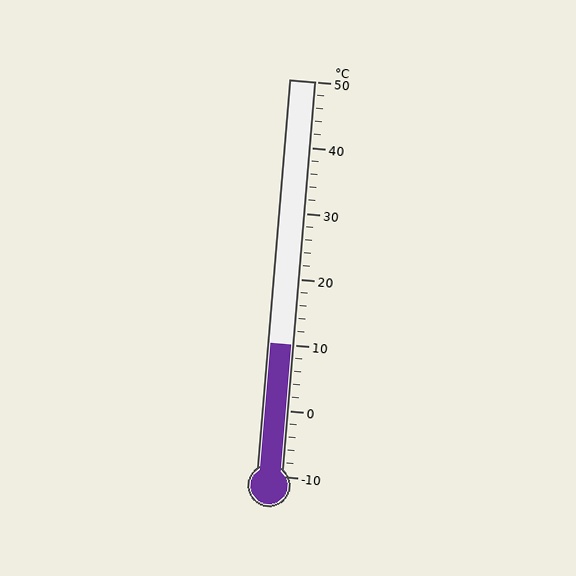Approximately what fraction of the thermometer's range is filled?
The thermometer is filled to approximately 35% of its range.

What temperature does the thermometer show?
The thermometer shows approximately 10°C.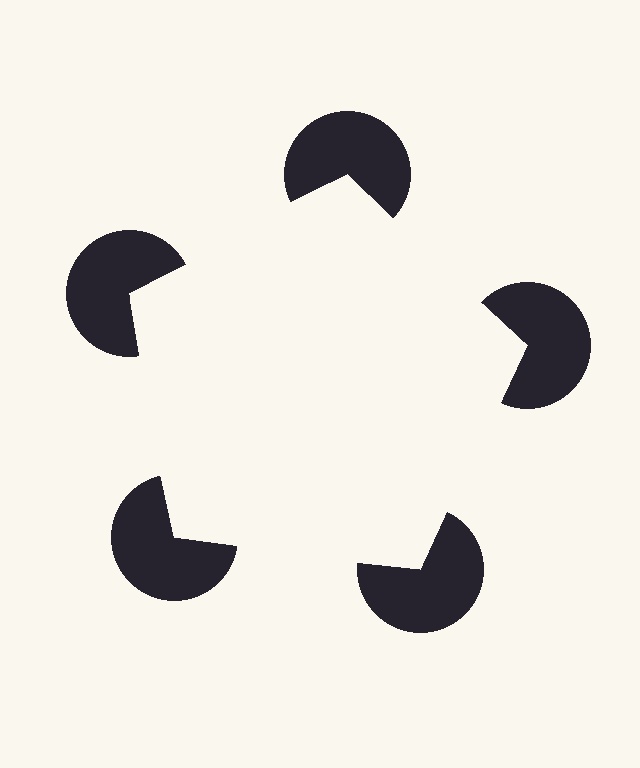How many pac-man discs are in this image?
There are 5 — one at each vertex of the illusory pentagon.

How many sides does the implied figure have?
5 sides.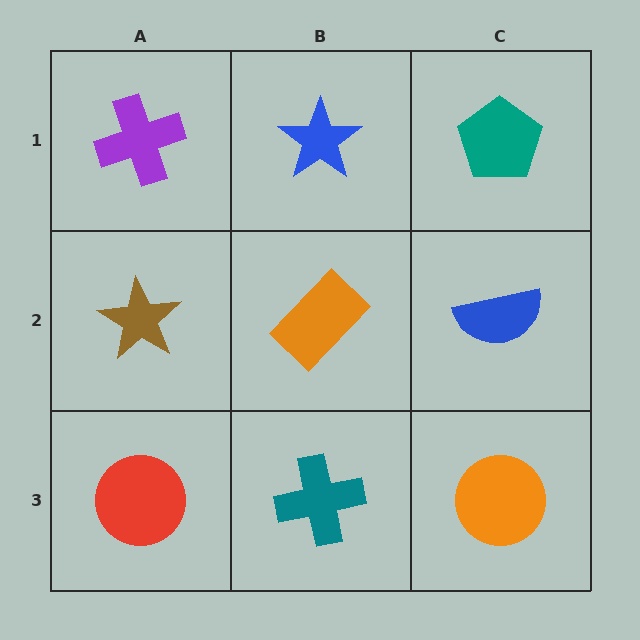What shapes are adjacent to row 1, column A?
A brown star (row 2, column A), a blue star (row 1, column B).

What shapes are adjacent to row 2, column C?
A teal pentagon (row 1, column C), an orange circle (row 3, column C), an orange rectangle (row 2, column B).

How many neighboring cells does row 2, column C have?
3.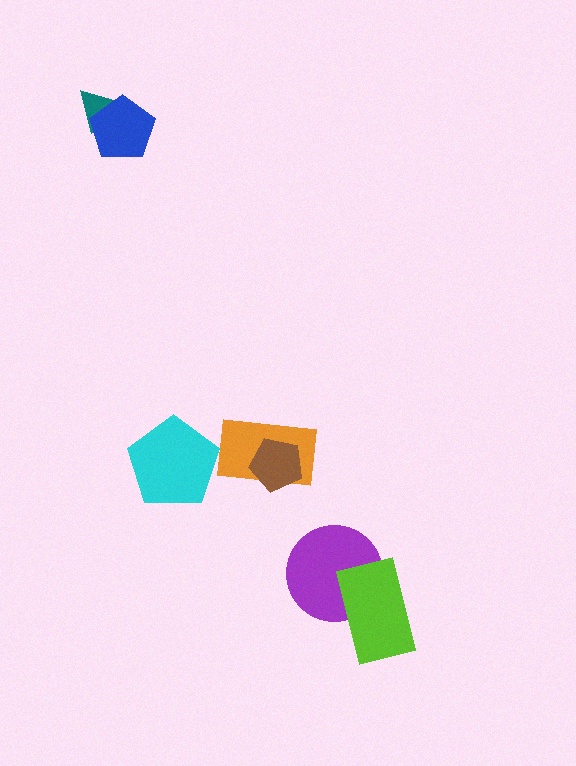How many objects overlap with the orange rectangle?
1 object overlaps with the orange rectangle.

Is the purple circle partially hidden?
Yes, it is partially covered by another shape.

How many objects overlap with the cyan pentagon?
0 objects overlap with the cyan pentagon.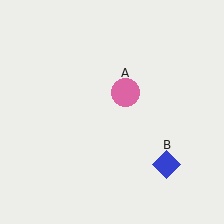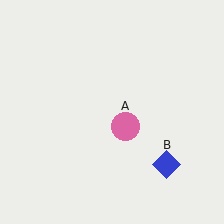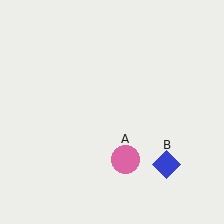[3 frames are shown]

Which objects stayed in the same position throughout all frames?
Blue diamond (object B) remained stationary.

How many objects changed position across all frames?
1 object changed position: pink circle (object A).